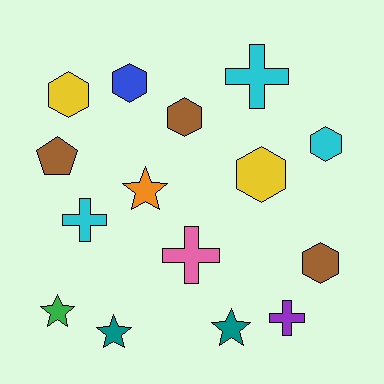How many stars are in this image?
There are 4 stars.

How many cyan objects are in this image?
There are 3 cyan objects.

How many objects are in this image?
There are 15 objects.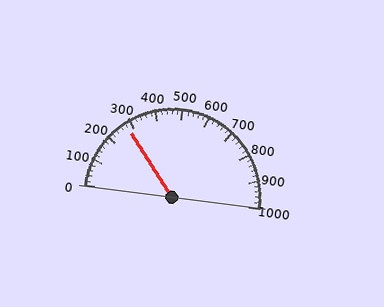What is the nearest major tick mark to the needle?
The nearest major tick mark is 300.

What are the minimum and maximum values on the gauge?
The gauge ranges from 0 to 1000.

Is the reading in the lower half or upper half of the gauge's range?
The reading is in the lower half of the range (0 to 1000).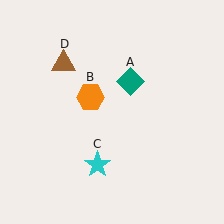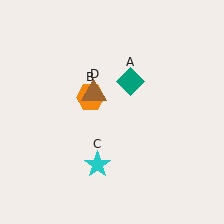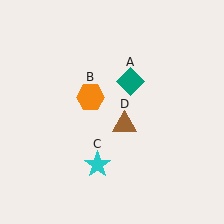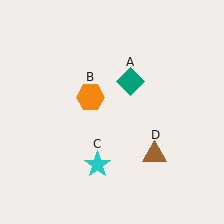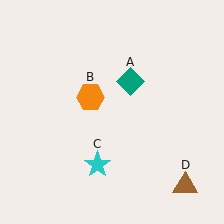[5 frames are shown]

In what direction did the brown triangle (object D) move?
The brown triangle (object D) moved down and to the right.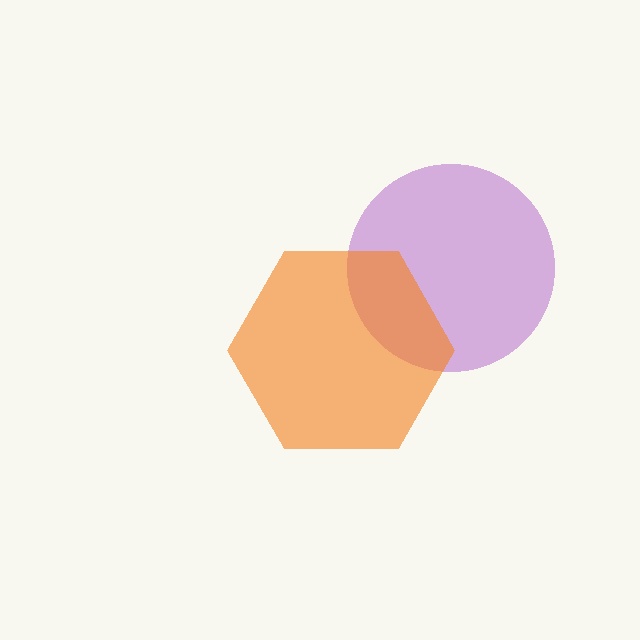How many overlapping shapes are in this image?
There are 2 overlapping shapes in the image.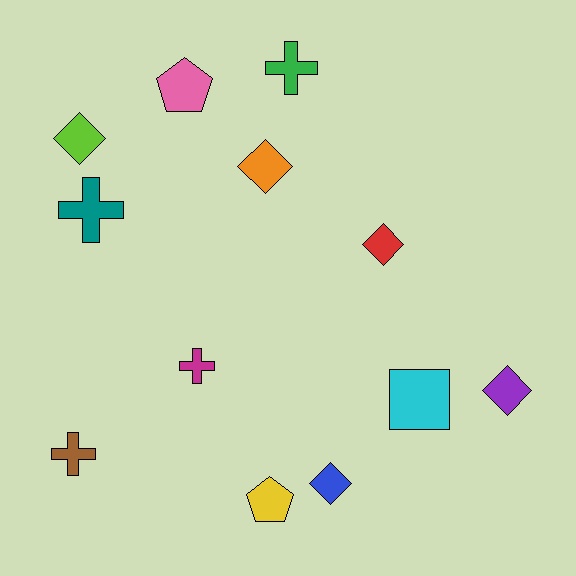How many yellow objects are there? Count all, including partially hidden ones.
There is 1 yellow object.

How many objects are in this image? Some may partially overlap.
There are 12 objects.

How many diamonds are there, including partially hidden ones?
There are 5 diamonds.